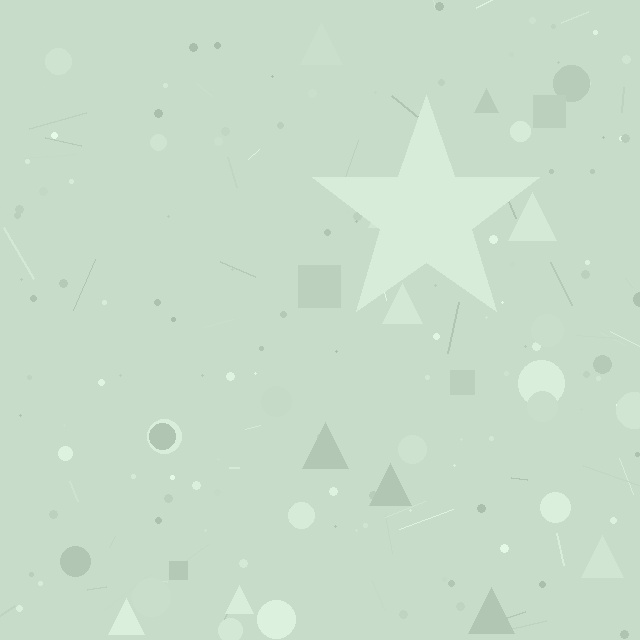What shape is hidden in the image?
A star is hidden in the image.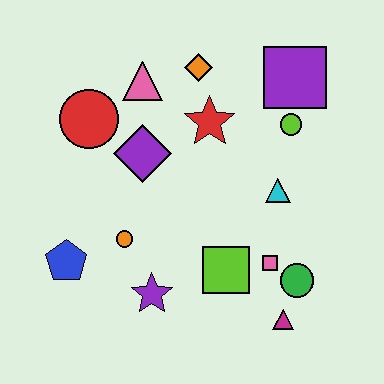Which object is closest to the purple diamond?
The red circle is closest to the purple diamond.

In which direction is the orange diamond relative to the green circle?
The orange diamond is above the green circle.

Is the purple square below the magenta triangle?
No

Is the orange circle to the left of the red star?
Yes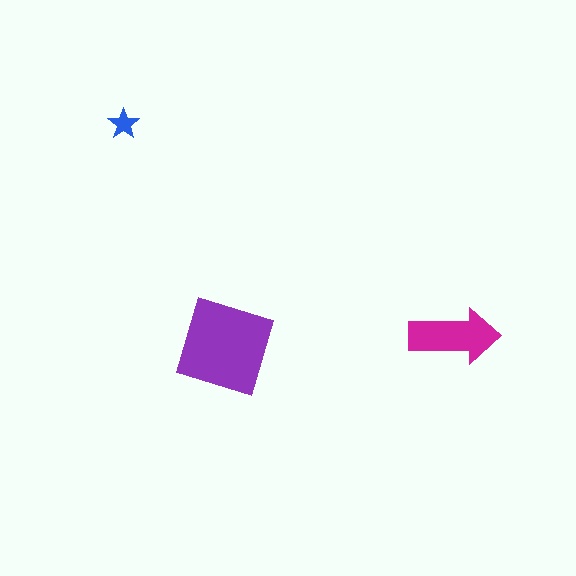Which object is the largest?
The purple square.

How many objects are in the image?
There are 3 objects in the image.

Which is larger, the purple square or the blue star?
The purple square.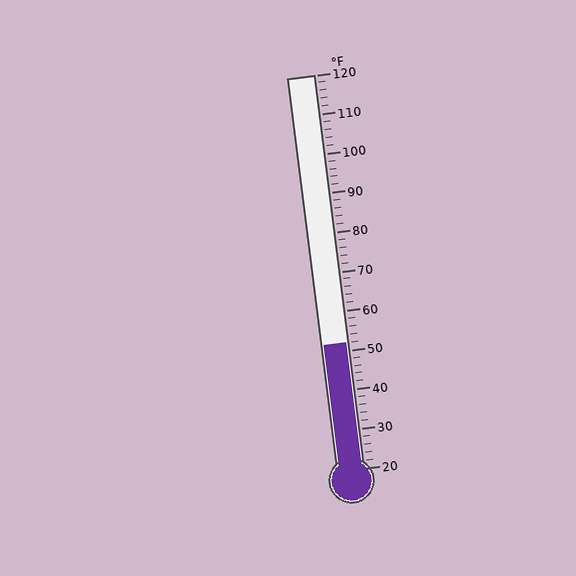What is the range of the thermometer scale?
The thermometer scale ranges from 20°F to 120°F.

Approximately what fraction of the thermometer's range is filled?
The thermometer is filled to approximately 30% of its range.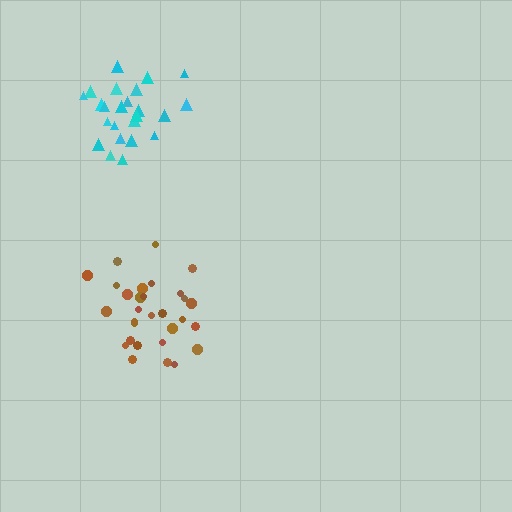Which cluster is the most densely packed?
Brown.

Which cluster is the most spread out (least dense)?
Cyan.